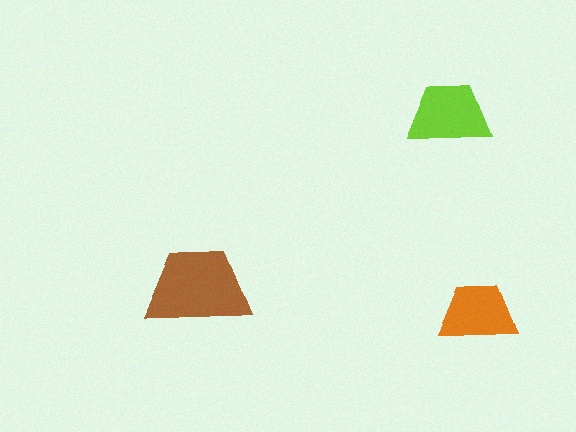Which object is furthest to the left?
The brown trapezoid is leftmost.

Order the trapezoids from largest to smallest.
the brown one, the lime one, the orange one.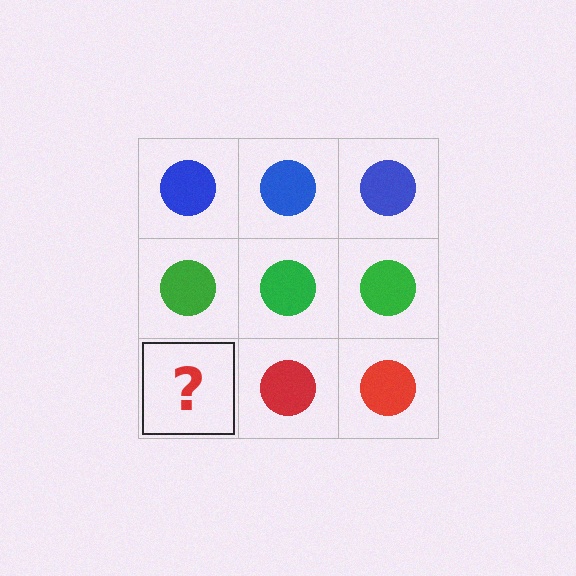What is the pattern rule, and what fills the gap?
The rule is that each row has a consistent color. The gap should be filled with a red circle.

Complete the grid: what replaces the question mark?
The question mark should be replaced with a red circle.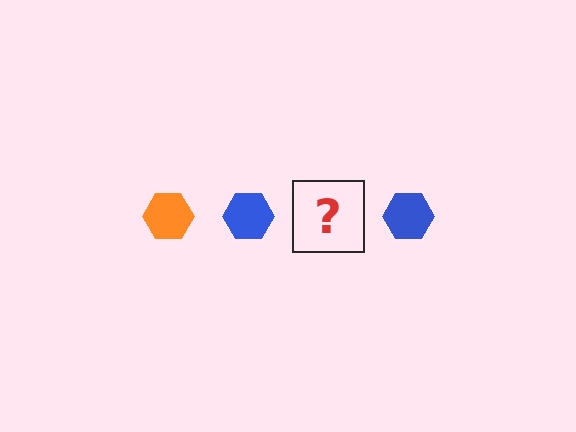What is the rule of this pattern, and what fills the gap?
The rule is that the pattern cycles through orange, blue hexagons. The gap should be filled with an orange hexagon.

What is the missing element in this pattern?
The missing element is an orange hexagon.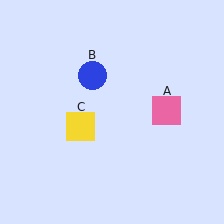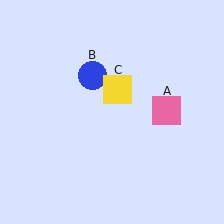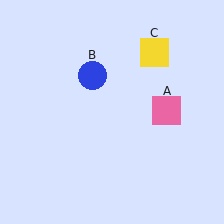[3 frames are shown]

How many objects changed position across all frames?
1 object changed position: yellow square (object C).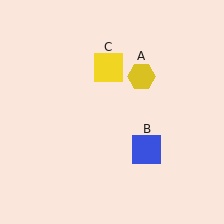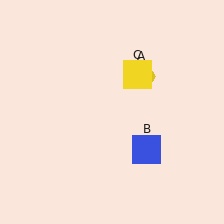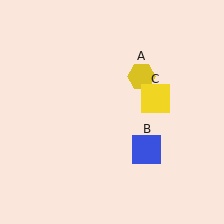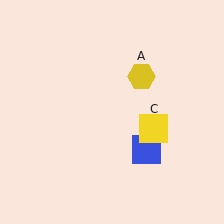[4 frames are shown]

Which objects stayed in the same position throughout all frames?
Yellow hexagon (object A) and blue square (object B) remained stationary.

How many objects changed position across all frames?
1 object changed position: yellow square (object C).